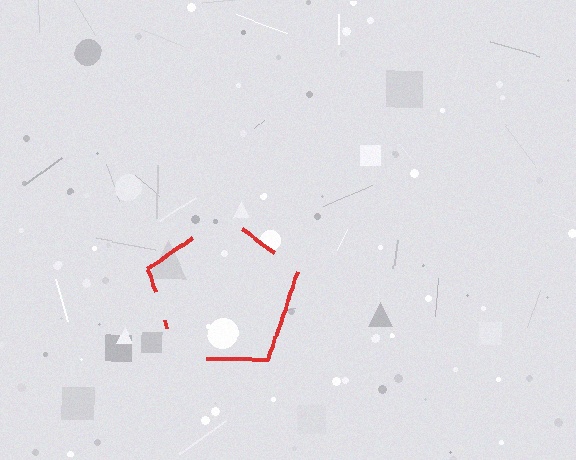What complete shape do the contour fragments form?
The contour fragments form a pentagon.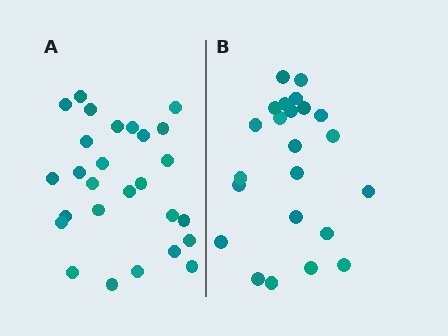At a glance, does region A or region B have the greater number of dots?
Region A (the left region) has more dots.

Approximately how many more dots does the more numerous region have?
Region A has about 4 more dots than region B.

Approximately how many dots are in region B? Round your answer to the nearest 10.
About 20 dots. (The exact count is 23, which rounds to 20.)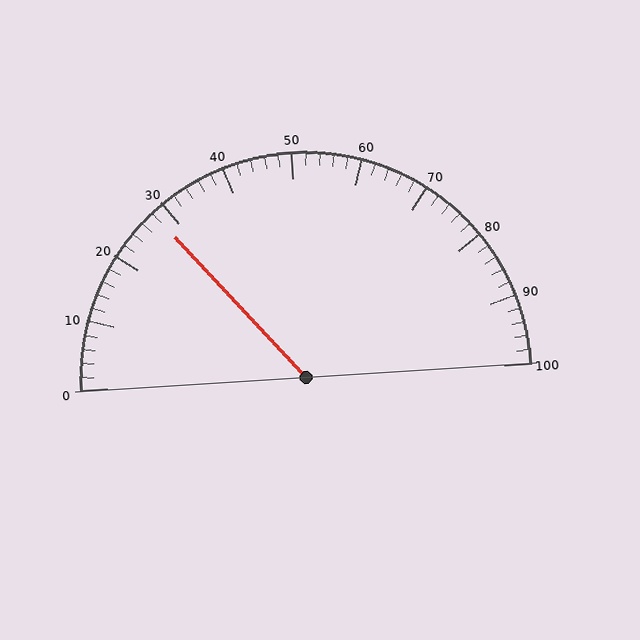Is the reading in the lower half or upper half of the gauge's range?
The reading is in the lower half of the range (0 to 100).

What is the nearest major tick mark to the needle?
The nearest major tick mark is 30.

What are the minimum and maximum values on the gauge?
The gauge ranges from 0 to 100.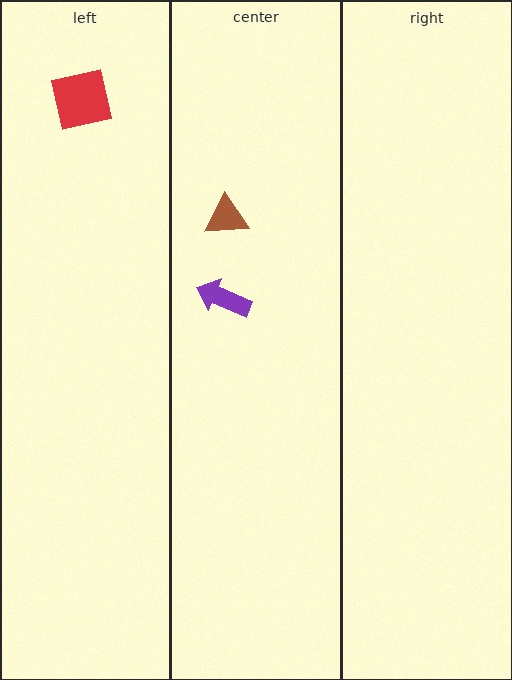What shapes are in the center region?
The purple arrow, the brown triangle.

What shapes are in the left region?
The red square.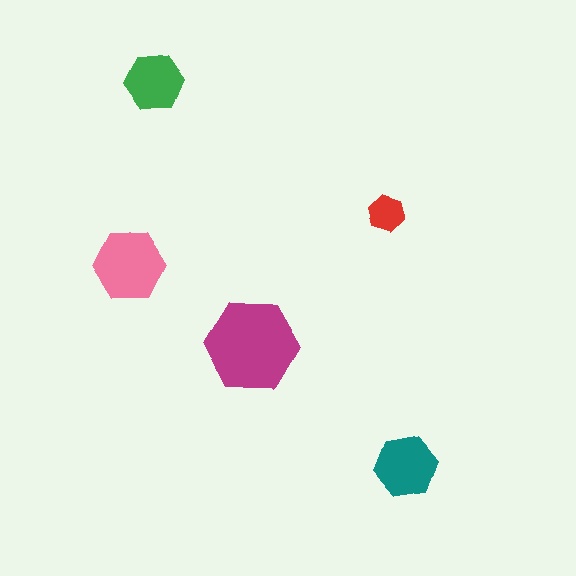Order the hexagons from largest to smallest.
the magenta one, the pink one, the teal one, the green one, the red one.